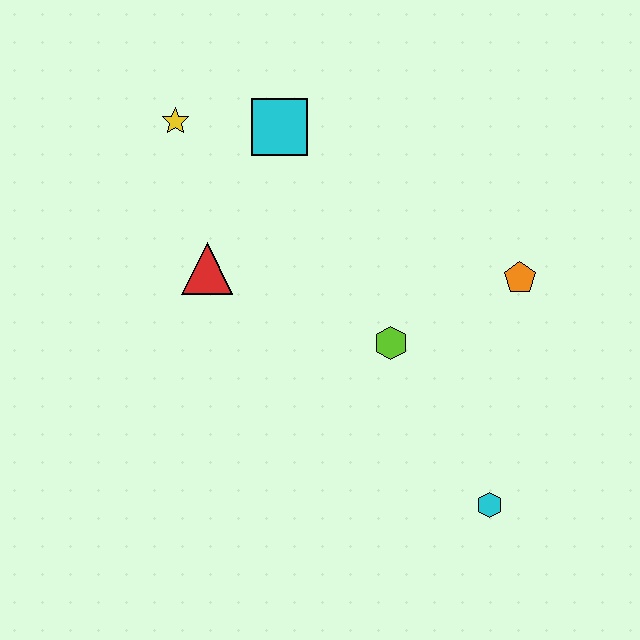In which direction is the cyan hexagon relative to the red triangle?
The cyan hexagon is to the right of the red triangle.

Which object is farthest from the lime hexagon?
The yellow star is farthest from the lime hexagon.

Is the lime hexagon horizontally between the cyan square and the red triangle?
No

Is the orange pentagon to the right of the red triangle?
Yes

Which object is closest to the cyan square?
The yellow star is closest to the cyan square.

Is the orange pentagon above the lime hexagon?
Yes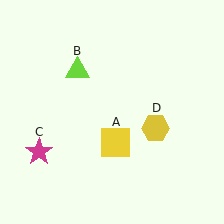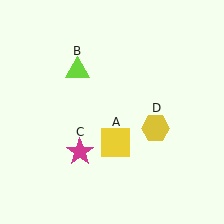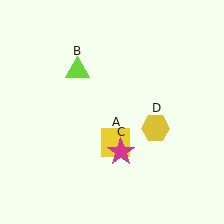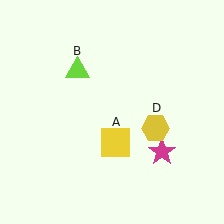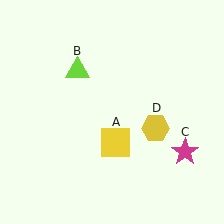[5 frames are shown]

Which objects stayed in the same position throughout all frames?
Yellow square (object A) and lime triangle (object B) and yellow hexagon (object D) remained stationary.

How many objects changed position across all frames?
1 object changed position: magenta star (object C).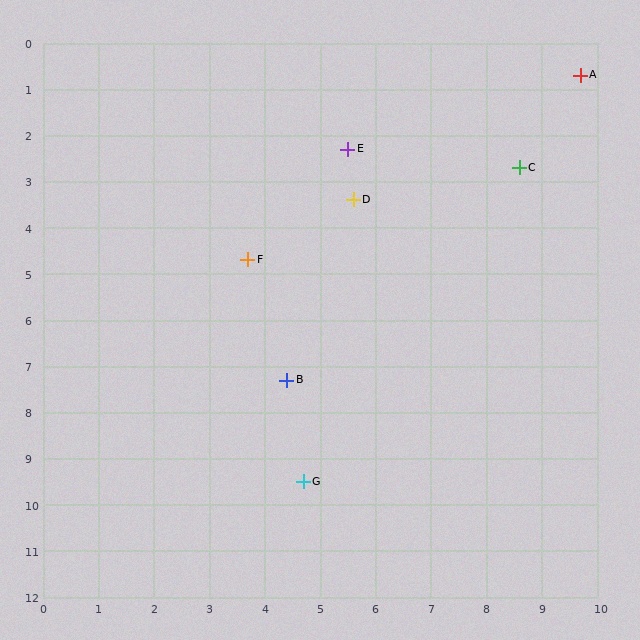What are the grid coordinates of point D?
Point D is at approximately (5.6, 3.4).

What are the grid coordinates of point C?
Point C is at approximately (8.6, 2.7).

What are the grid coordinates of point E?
Point E is at approximately (5.5, 2.3).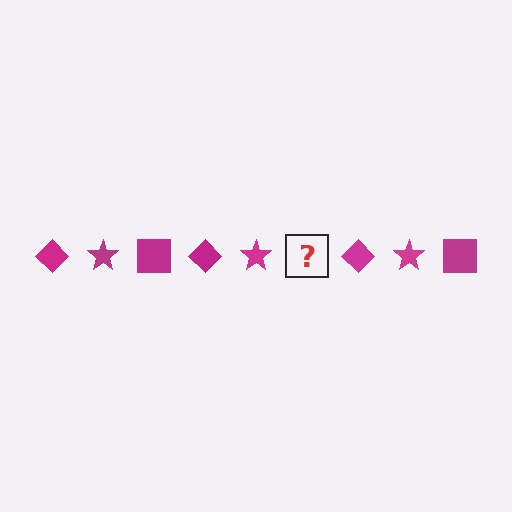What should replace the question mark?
The question mark should be replaced with a magenta square.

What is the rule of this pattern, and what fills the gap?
The rule is that the pattern cycles through diamond, star, square shapes in magenta. The gap should be filled with a magenta square.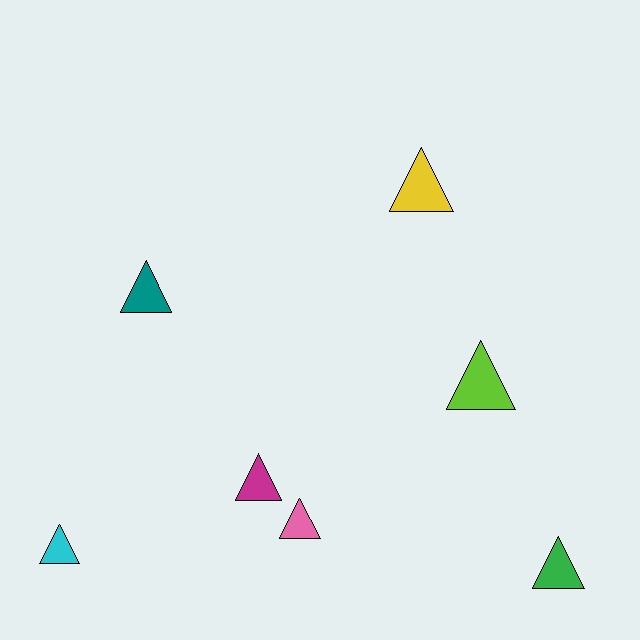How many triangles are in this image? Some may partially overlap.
There are 7 triangles.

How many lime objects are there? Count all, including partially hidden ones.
There is 1 lime object.